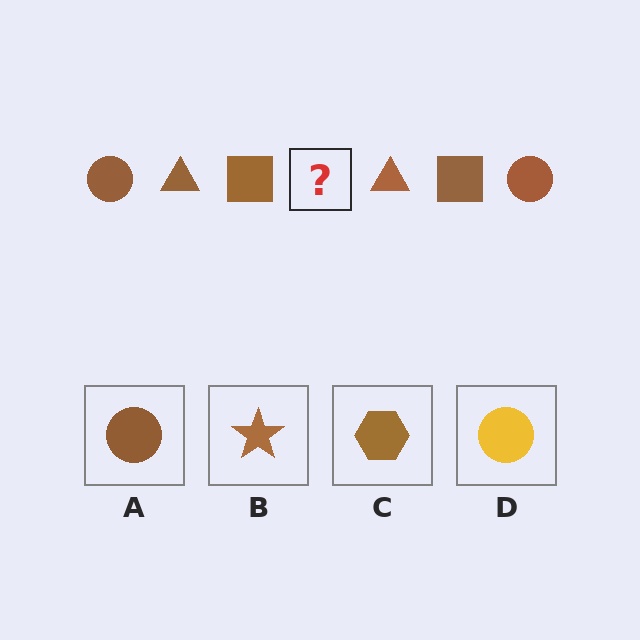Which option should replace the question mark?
Option A.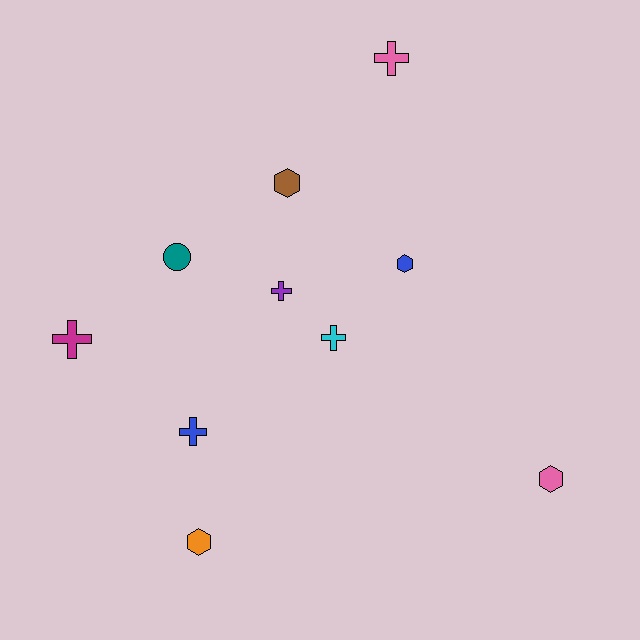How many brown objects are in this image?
There is 1 brown object.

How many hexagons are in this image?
There are 4 hexagons.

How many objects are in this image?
There are 10 objects.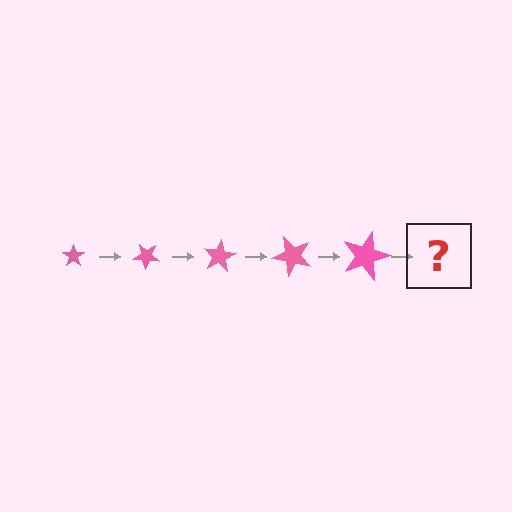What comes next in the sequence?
The next element should be a star, larger than the previous one and rotated 200 degrees from the start.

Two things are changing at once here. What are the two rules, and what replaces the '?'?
The two rules are that the star grows larger each step and it rotates 40 degrees each step. The '?' should be a star, larger than the previous one and rotated 200 degrees from the start.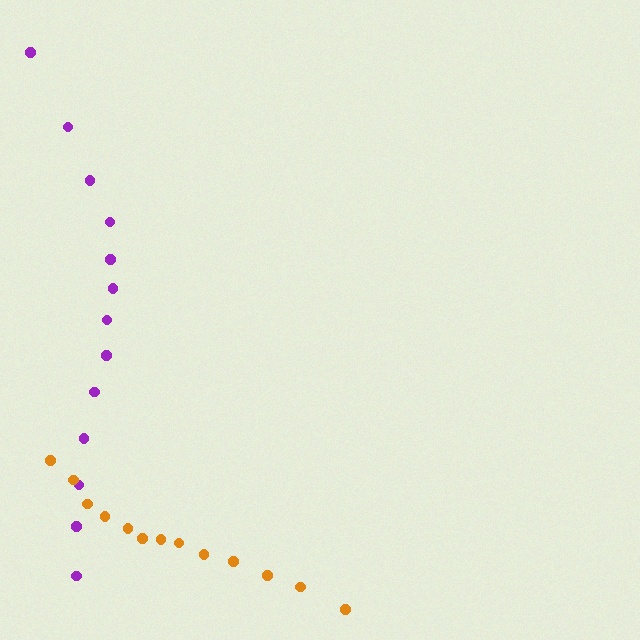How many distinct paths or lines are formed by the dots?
There are 2 distinct paths.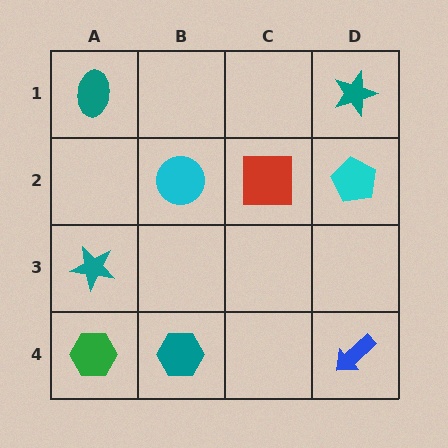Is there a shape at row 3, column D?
No, that cell is empty.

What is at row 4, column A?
A green hexagon.